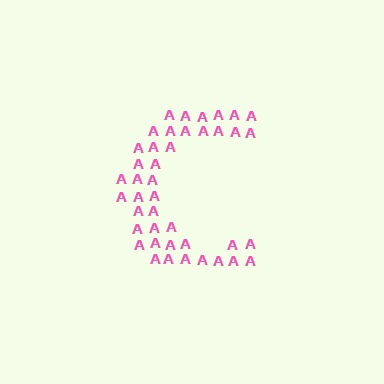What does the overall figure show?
The overall figure shows the letter C.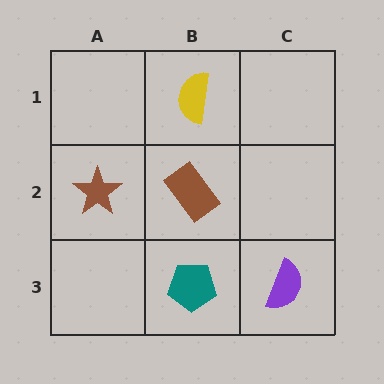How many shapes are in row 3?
2 shapes.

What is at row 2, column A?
A brown star.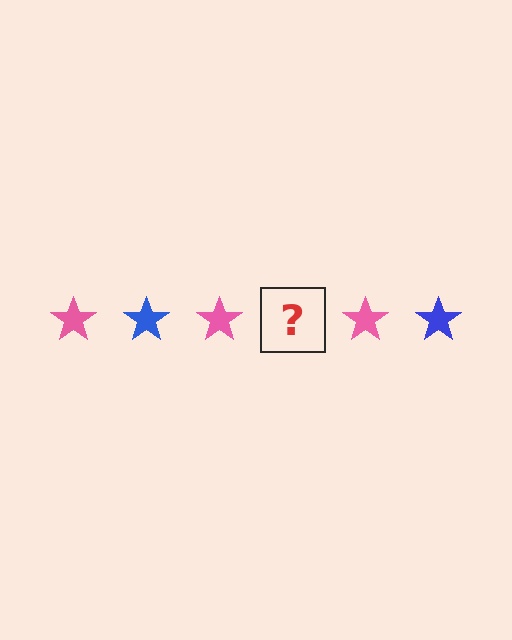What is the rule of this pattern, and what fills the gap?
The rule is that the pattern cycles through pink, blue stars. The gap should be filled with a blue star.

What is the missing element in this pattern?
The missing element is a blue star.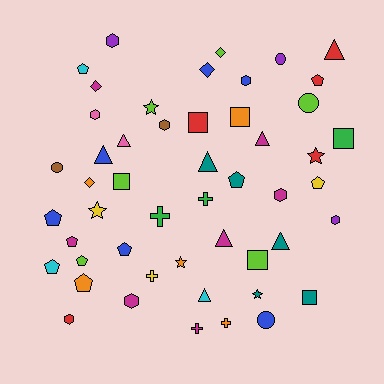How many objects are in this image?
There are 50 objects.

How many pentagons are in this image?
There are 10 pentagons.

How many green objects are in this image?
There are 3 green objects.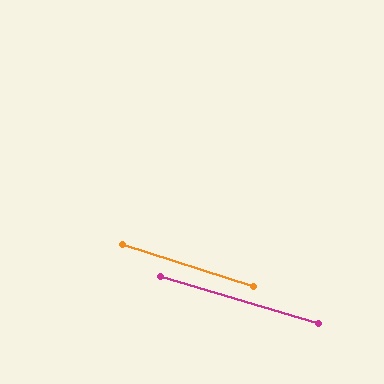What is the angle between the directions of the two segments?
Approximately 2 degrees.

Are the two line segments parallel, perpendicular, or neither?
Parallel — their directions differ by only 1.6°.